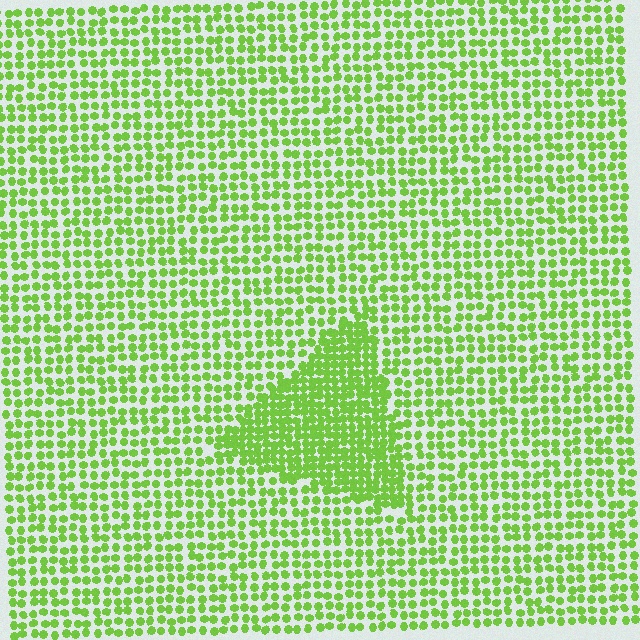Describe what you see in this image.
The image contains small lime elements arranged at two different densities. A triangle-shaped region is visible where the elements are more densely packed than the surrounding area.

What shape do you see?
I see a triangle.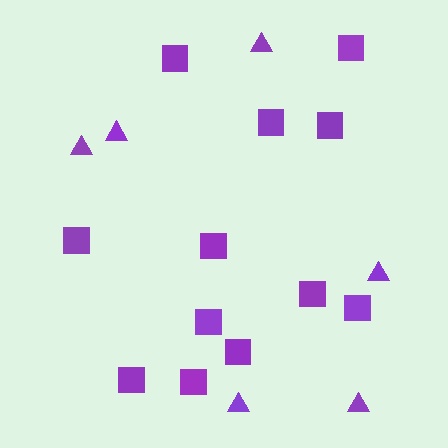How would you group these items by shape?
There are 2 groups: one group of squares (12) and one group of triangles (6).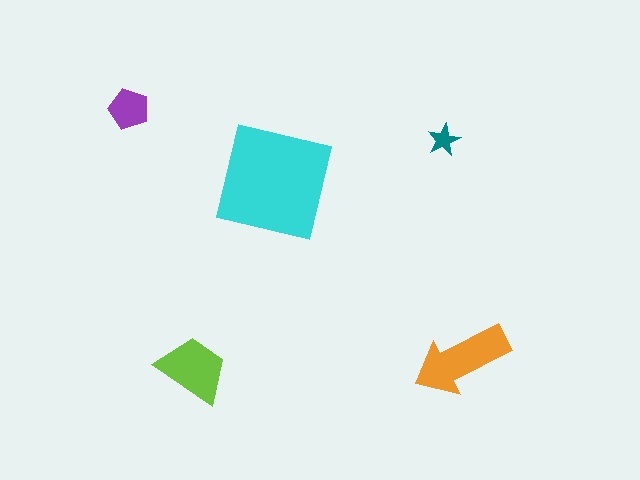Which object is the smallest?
The teal star.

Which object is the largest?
The cyan square.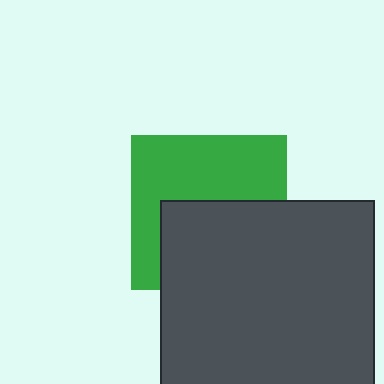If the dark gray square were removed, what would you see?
You would see the complete green square.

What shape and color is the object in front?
The object in front is a dark gray square.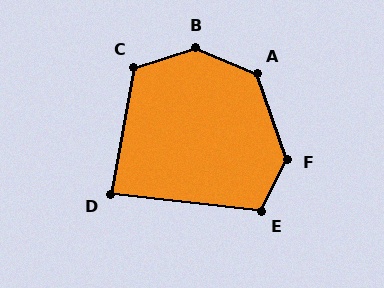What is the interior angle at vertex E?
Approximately 110 degrees (obtuse).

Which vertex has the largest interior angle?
B, at approximately 140 degrees.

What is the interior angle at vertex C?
Approximately 118 degrees (obtuse).